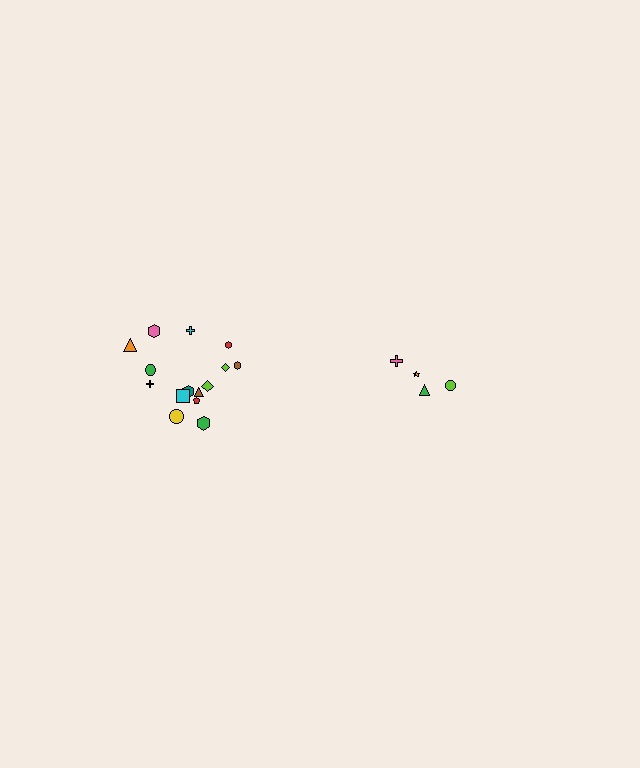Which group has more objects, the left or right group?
The left group.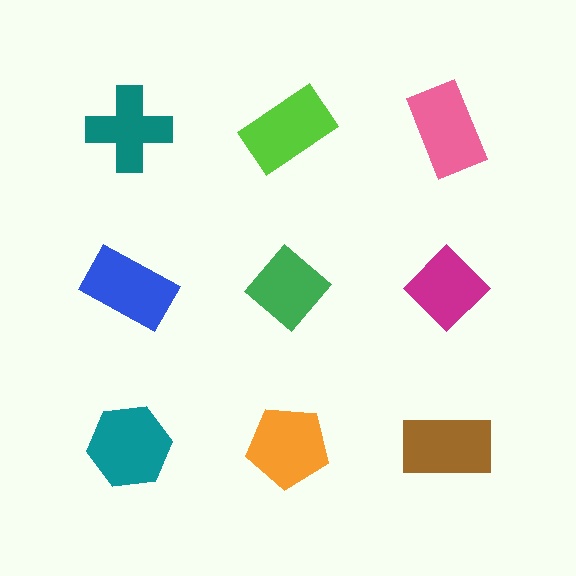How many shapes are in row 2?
3 shapes.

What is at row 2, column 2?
A green diamond.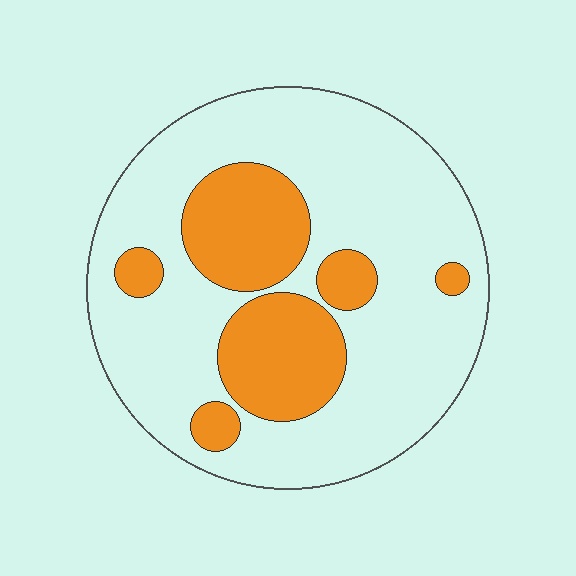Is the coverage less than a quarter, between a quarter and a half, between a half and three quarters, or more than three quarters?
Between a quarter and a half.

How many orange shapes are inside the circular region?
6.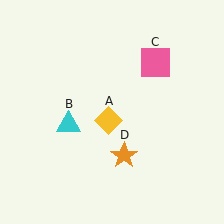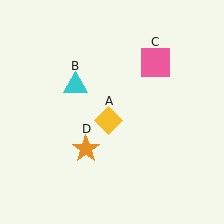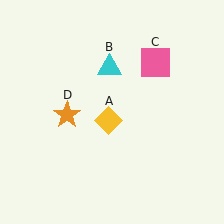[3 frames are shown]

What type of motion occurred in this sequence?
The cyan triangle (object B), orange star (object D) rotated clockwise around the center of the scene.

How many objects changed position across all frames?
2 objects changed position: cyan triangle (object B), orange star (object D).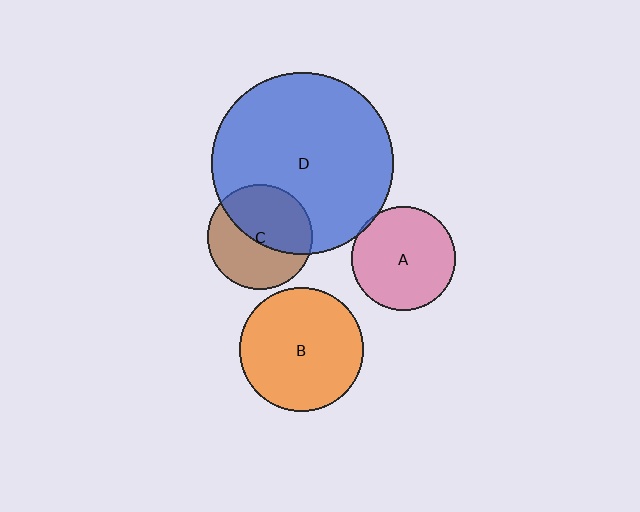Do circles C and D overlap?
Yes.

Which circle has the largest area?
Circle D (blue).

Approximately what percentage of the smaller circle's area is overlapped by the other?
Approximately 50%.